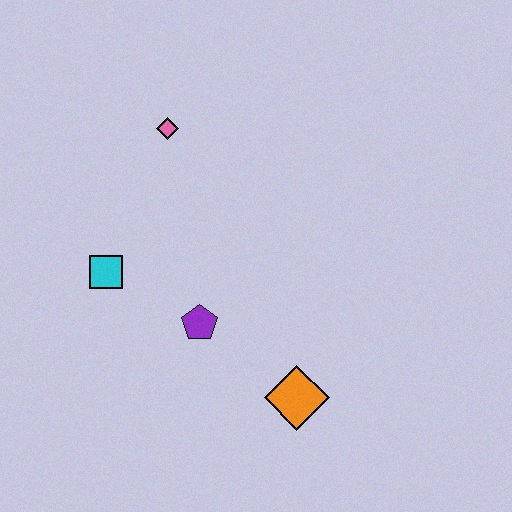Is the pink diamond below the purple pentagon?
No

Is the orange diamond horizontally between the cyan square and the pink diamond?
No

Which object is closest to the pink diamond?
The cyan square is closest to the pink diamond.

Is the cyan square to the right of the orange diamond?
No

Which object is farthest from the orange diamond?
The pink diamond is farthest from the orange diamond.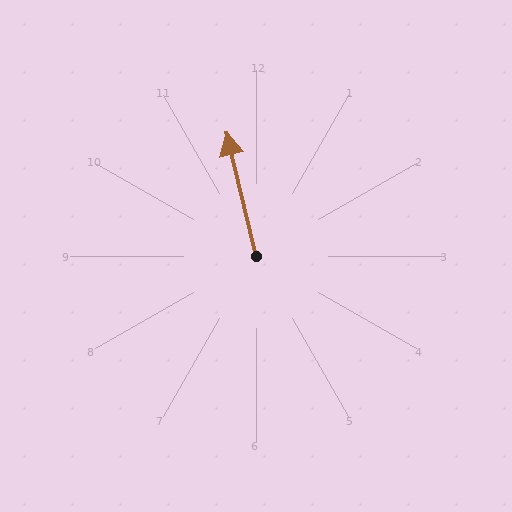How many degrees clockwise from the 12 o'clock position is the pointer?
Approximately 347 degrees.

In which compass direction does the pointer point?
North.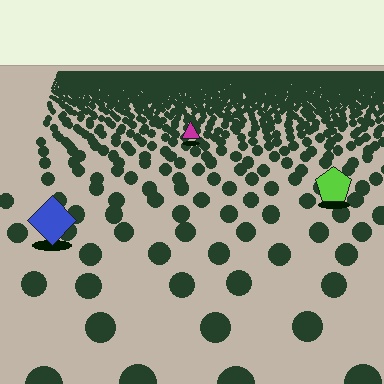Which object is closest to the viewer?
The blue diamond is closest. The texture marks near it are larger and more spread out.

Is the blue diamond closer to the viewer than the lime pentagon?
Yes. The blue diamond is closer — you can tell from the texture gradient: the ground texture is coarser near it.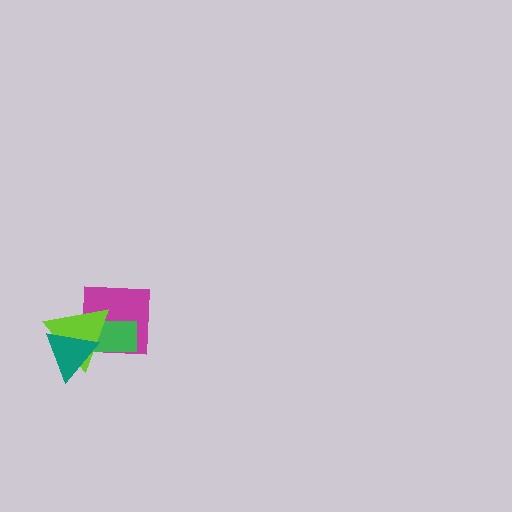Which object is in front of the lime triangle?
The teal triangle is in front of the lime triangle.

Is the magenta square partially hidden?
Yes, it is partially covered by another shape.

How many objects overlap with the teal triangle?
3 objects overlap with the teal triangle.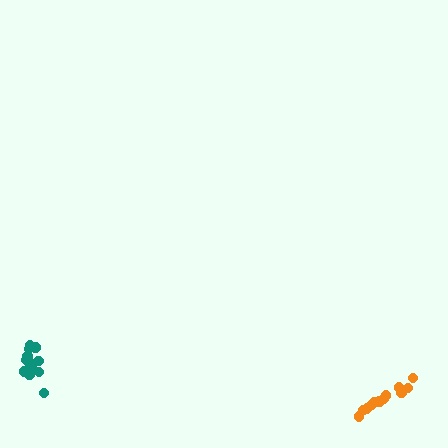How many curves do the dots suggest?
There are 2 distinct paths.